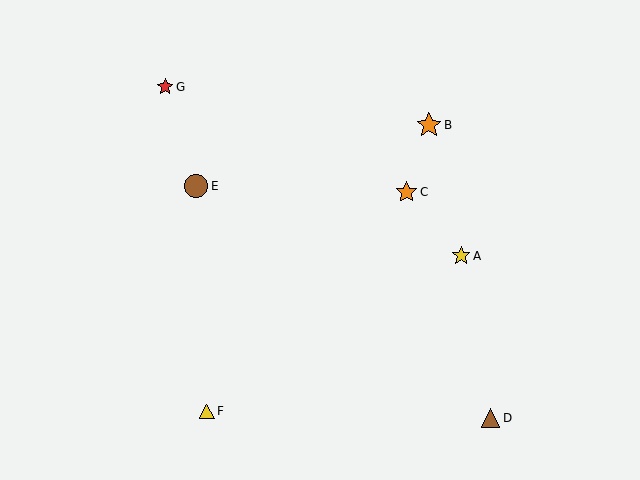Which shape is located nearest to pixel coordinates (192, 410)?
The yellow triangle (labeled F) at (207, 411) is nearest to that location.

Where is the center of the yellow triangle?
The center of the yellow triangle is at (207, 411).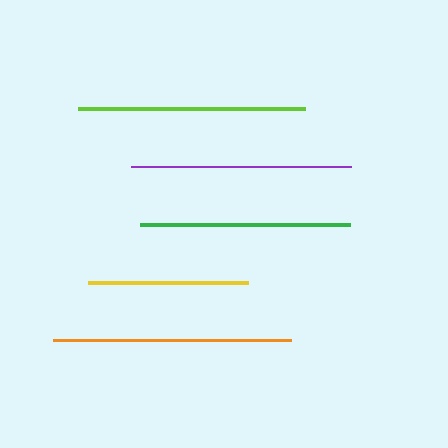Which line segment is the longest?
The orange line is the longest at approximately 239 pixels.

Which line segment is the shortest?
The yellow line is the shortest at approximately 159 pixels.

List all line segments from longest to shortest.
From longest to shortest: orange, lime, purple, green, yellow.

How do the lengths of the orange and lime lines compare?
The orange and lime lines are approximately the same length.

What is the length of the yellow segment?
The yellow segment is approximately 159 pixels long.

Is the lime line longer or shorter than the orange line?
The orange line is longer than the lime line.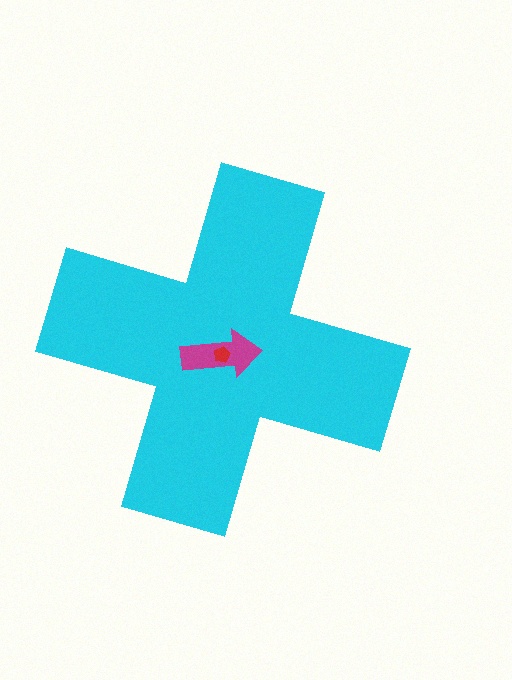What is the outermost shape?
The cyan cross.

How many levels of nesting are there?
3.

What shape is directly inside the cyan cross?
The magenta arrow.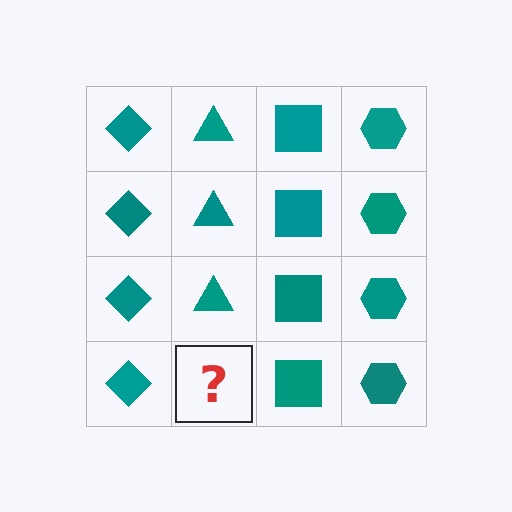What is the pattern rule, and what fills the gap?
The rule is that each column has a consistent shape. The gap should be filled with a teal triangle.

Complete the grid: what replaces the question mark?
The question mark should be replaced with a teal triangle.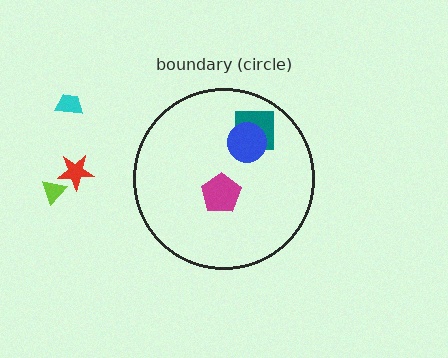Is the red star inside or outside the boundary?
Outside.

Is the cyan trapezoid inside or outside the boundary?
Outside.